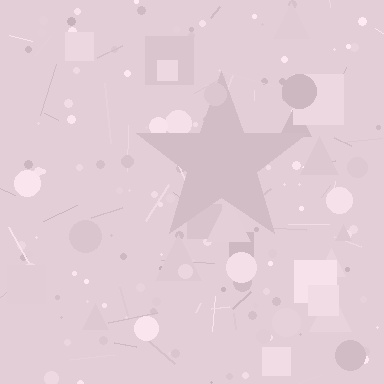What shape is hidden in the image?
A star is hidden in the image.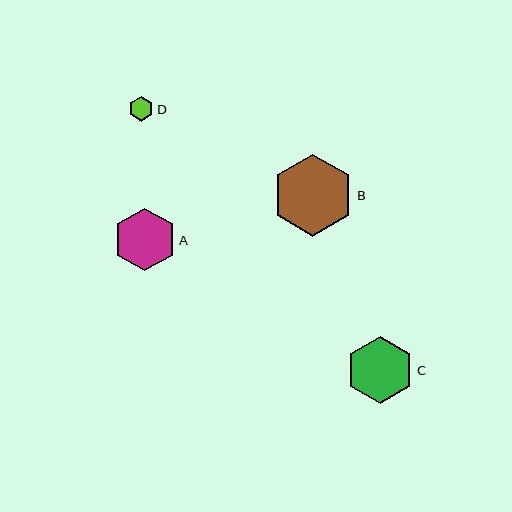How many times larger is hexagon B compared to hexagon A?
Hexagon B is approximately 1.3 times the size of hexagon A.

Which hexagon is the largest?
Hexagon B is the largest with a size of approximately 82 pixels.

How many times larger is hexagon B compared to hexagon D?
Hexagon B is approximately 3.3 times the size of hexagon D.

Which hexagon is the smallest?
Hexagon D is the smallest with a size of approximately 25 pixels.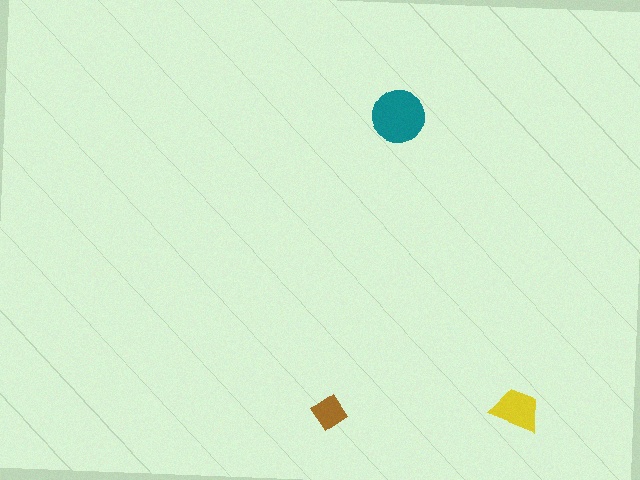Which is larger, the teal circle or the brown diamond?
The teal circle.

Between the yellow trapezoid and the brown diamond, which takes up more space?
The yellow trapezoid.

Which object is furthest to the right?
The yellow trapezoid is rightmost.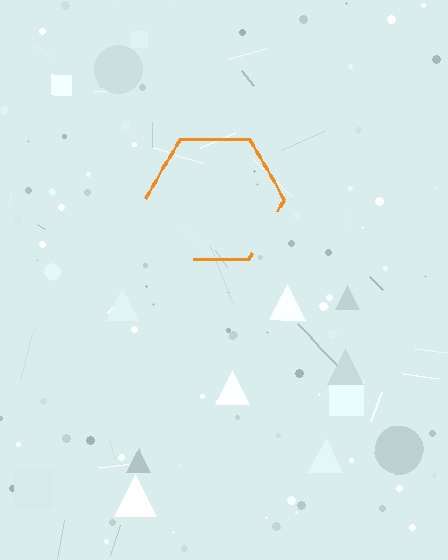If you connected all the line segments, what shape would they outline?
They would outline a hexagon.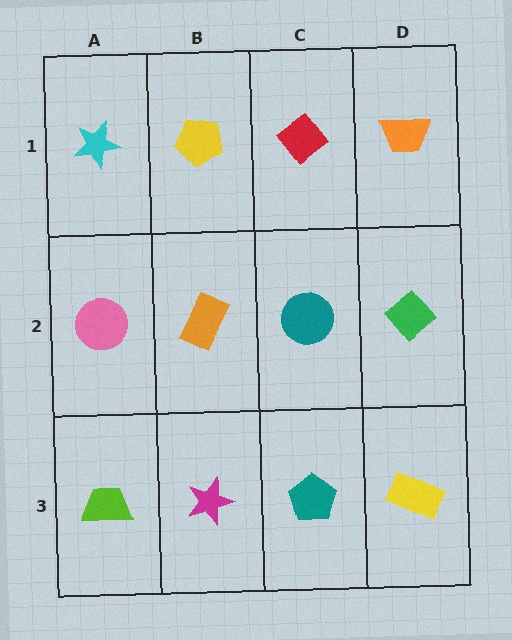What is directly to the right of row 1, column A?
A yellow pentagon.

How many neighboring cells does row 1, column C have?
3.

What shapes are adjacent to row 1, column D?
A green diamond (row 2, column D), a red diamond (row 1, column C).